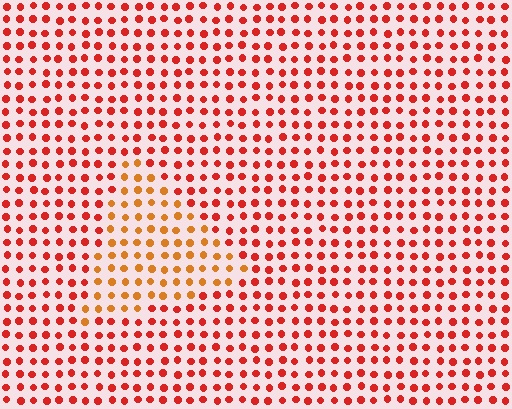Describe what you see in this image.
The image is filled with small red elements in a uniform arrangement. A triangle-shaped region is visible where the elements are tinted to a slightly different hue, forming a subtle color boundary.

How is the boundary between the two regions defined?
The boundary is defined purely by a slight shift in hue (about 30 degrees). Spacing, size, and orientation are identical on both sides.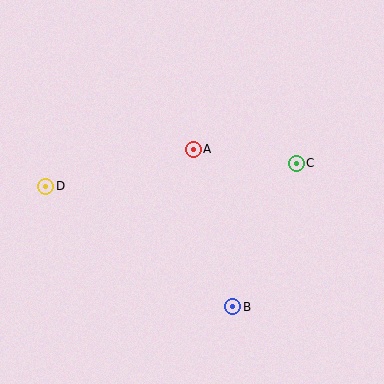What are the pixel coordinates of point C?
Point C is at (296, 163).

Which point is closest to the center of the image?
Point A at (193, 149) is closest to the center.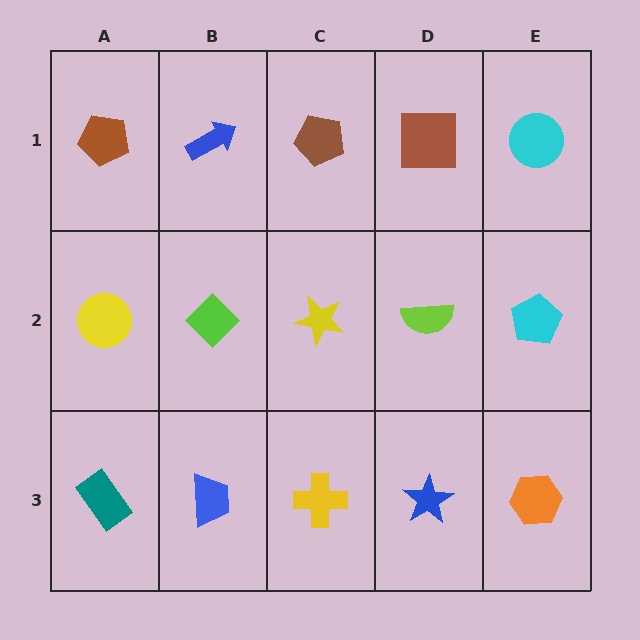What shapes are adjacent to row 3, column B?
A lime diamond (row 2, column B), a teal rectangle (row 3, column A), a yellow cross (row 3, column C).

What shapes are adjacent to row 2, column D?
A brown square (row 1, column D), a blue star (row 3, column D), a yellow star (row 2, column C), a cyan pentagon (row 2, column E).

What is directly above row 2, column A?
A brown pentagon.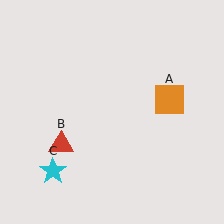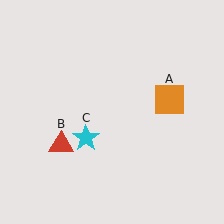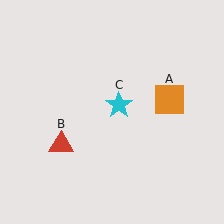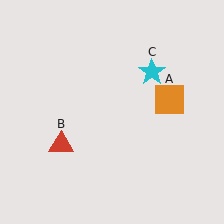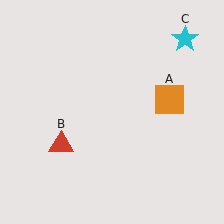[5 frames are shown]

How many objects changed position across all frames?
1 object changed position: cyan star (object C).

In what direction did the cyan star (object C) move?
The cyan star (object C) moved up and to the right.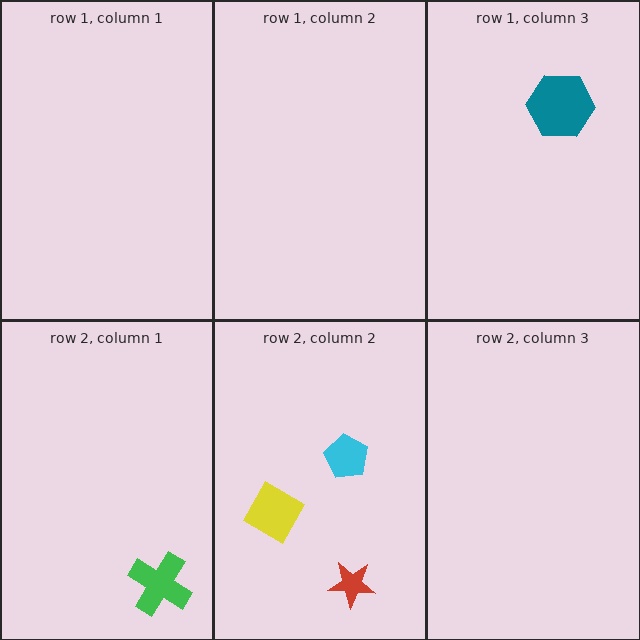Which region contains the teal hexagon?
The row 1, column 3 region.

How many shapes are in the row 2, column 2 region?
3.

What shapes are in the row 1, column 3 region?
The teal hexagon.